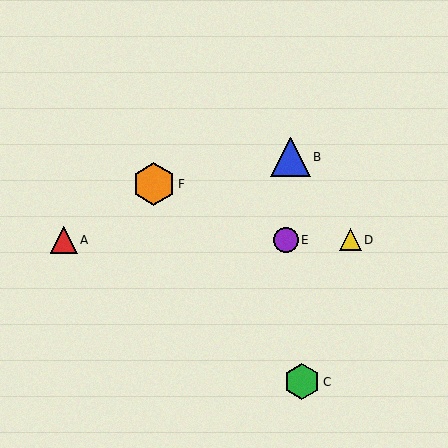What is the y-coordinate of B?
Object B is at y≈157.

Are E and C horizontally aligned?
No, E is at y≈240 and C is at y≈382.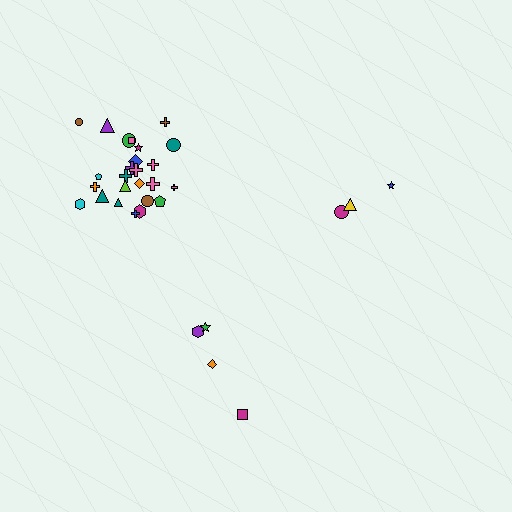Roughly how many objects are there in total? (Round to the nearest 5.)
Roughly 30 objects in total.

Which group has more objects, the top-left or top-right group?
The top-left group.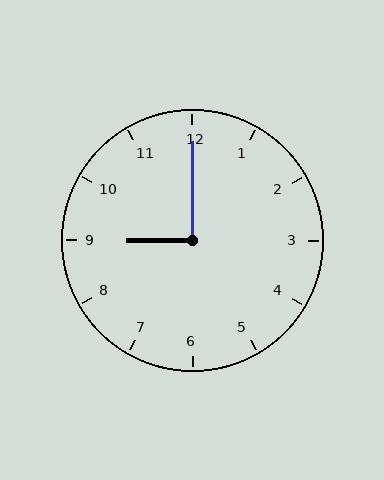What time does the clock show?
9:00.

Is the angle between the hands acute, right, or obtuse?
It is right.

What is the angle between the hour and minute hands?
Approximately 90 degrees.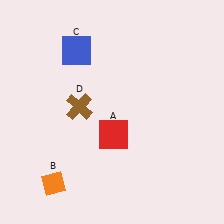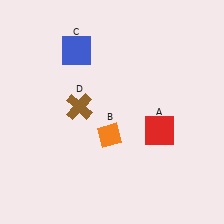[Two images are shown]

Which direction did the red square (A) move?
The red square (A) moved right.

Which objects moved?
The objects that moved are: the red square (A), the orange diamond (B).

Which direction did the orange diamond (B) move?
The orange diamond (B) moved right.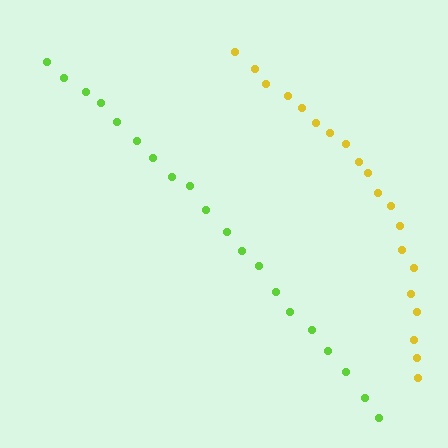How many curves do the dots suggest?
There are 2 distinct paths.